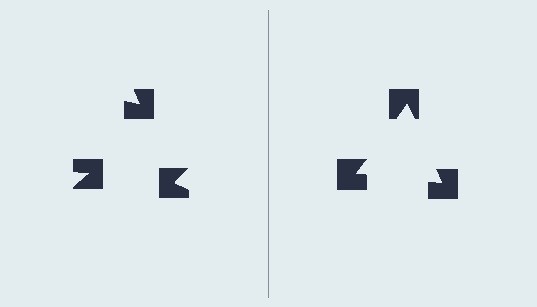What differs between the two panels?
The notched squares are positioned identically on both sides; only the wedge orientations differ. On the right they align to a triangle; on the left they are misaligned.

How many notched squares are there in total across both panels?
6 — 3 on each side.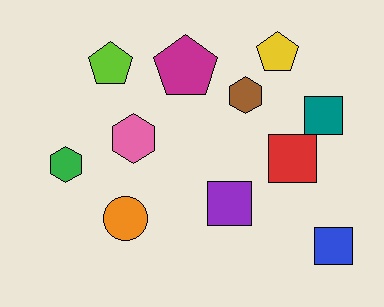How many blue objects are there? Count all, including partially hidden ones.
There is 1 blue object.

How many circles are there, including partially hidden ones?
There is 1 circle.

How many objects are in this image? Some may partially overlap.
There are 11 objects.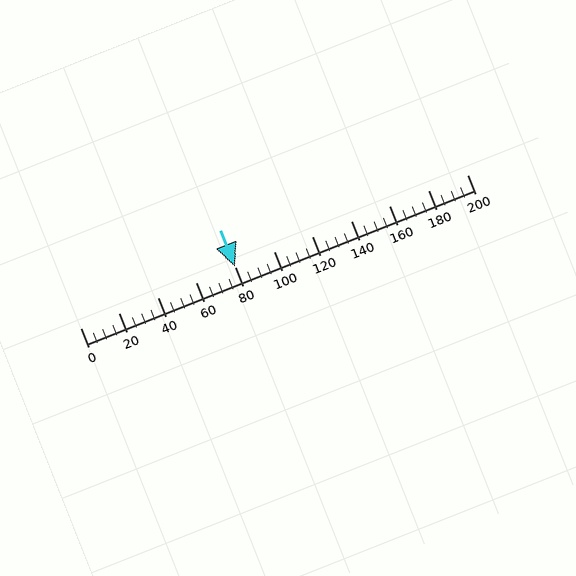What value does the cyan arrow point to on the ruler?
The cyan arrow points to approximately 80.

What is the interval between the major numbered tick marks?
The major tick marks are spaced 20 units apart.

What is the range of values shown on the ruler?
The ruler shows values from 0 to 200.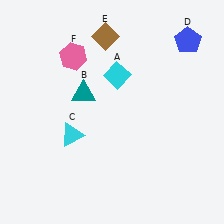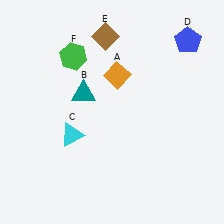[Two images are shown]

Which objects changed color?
A changed from cyan to orange. F changed from pink to green.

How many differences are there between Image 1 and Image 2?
There are 2 differences between the two images.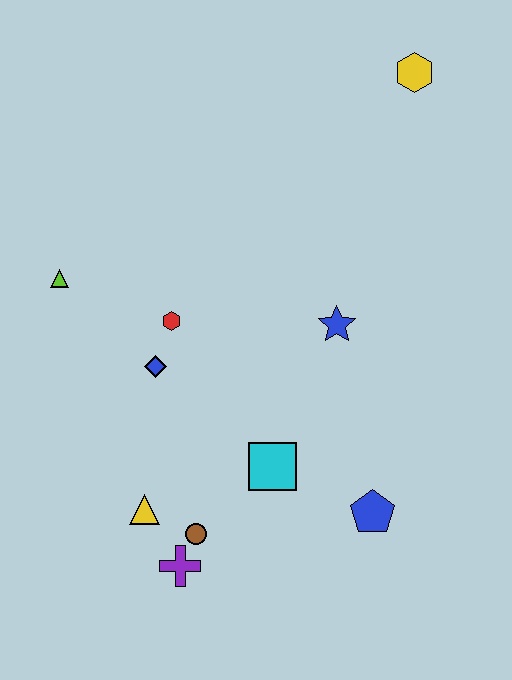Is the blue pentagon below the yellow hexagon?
Yes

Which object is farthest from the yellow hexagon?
The purple cross is farthest from the yellow hexagon.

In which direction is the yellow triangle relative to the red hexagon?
The yellow triangle is below the red hexagon.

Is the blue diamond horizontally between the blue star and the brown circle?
No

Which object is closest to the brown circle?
The purple cross is closest to the brown circle.